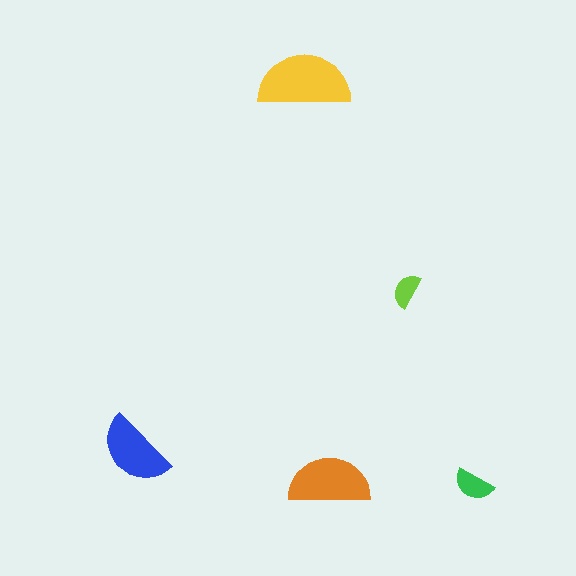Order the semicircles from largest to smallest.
the yellow one, the orange one, the blue one, the green one, the lime one.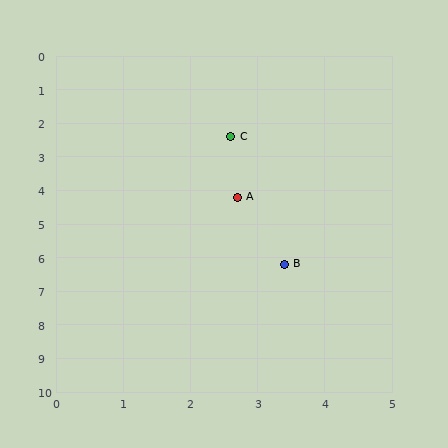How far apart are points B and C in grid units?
Points B and C are about 3.9 grid units apart.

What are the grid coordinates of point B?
Point B is at approximately (3.4, 6.2).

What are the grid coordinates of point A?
Point A is at approximately (2.7, 4.2).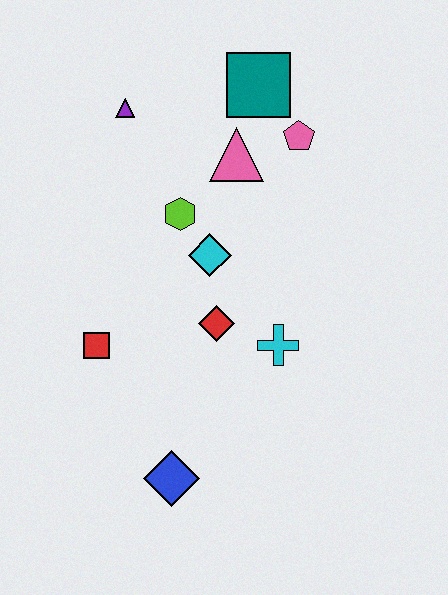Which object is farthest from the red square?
The teal square is farthest from the red square.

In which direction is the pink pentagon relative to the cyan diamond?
The pink pentagon is above the cyan diamond.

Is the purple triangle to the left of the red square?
No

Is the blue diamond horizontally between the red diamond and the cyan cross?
No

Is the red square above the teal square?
No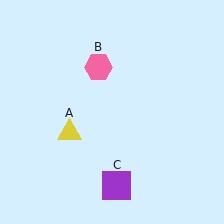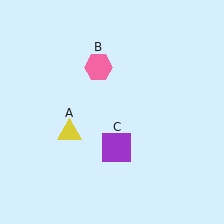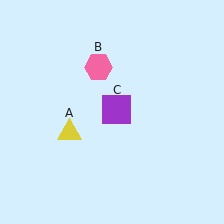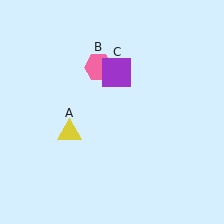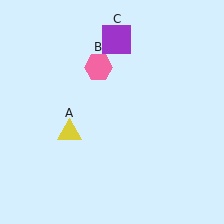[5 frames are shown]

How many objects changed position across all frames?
1 object changed position: purple square (object C).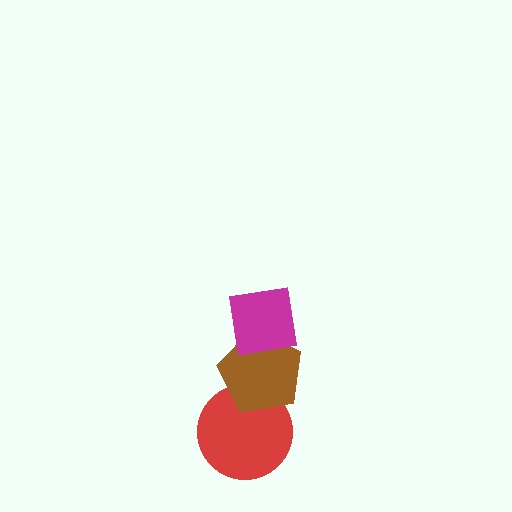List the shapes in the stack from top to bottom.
From top to bottom: the magenta square, the brown pentagon, the red circle.